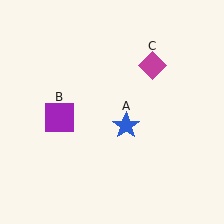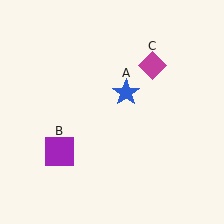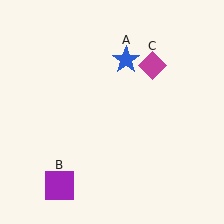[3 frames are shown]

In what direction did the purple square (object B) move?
The purple square (object B) moved down.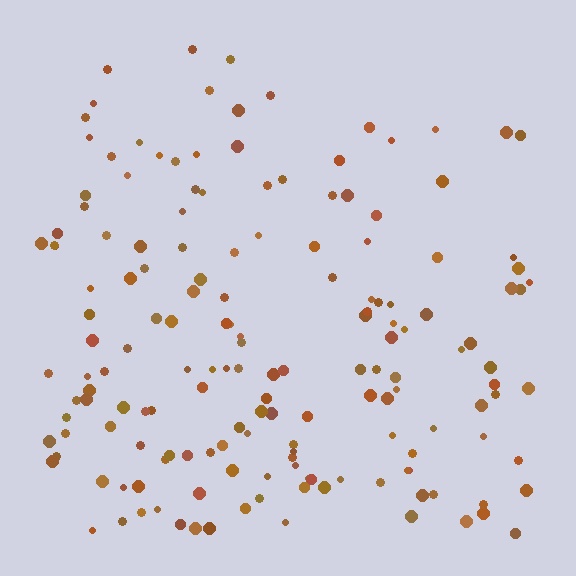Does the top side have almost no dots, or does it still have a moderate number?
Still a moderate number, just noticeably fewer than the bottom.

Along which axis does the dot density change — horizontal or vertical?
Vertical.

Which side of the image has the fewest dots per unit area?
The top.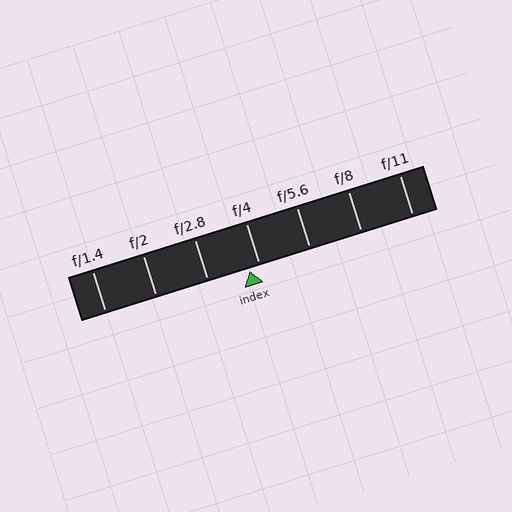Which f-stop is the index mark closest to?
The index mark is closest to f/4.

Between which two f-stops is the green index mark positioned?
The index mark is between f/2.8 and f/4.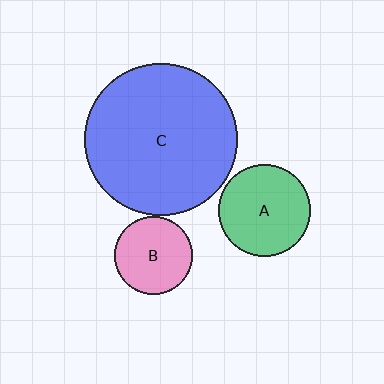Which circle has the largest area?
Circle C (blue).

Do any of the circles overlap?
No, none of the circles overlap.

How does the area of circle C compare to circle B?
Approximately 3.8 times.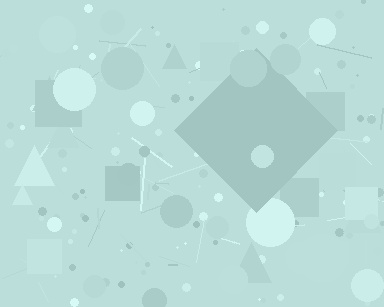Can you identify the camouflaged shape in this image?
The camouflaged shape is a diamond.